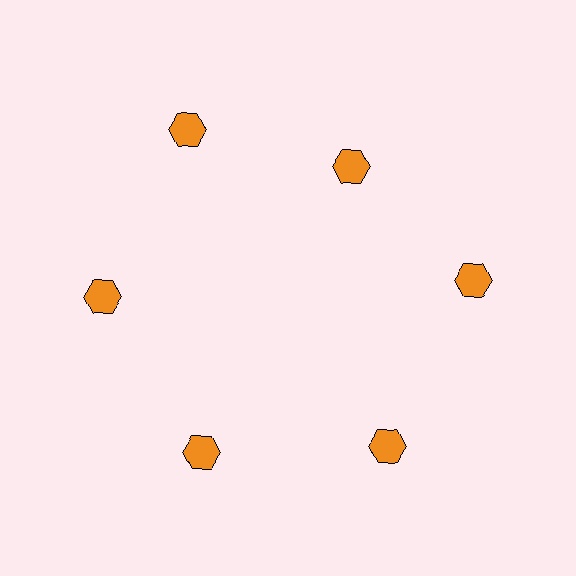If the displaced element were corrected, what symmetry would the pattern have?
It would have 6-fold rotational symmetry — the pattern would map onto itself every 60 degrees.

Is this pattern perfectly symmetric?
No. The 6 orange hexagons are arranged in a ring, but one element near the 1 o'clock position is pulled inward toward the center, breaking the 6-fold rotational symmetry.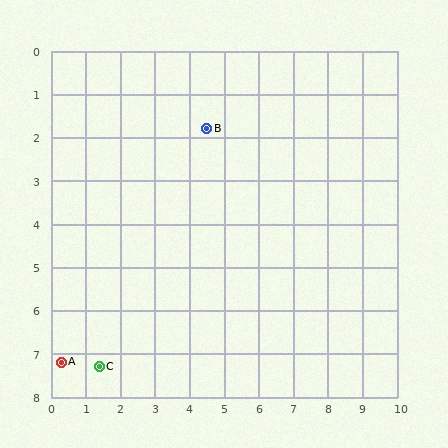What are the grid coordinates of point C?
Point C is at approximately (1.4, 7.3).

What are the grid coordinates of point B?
Point B is at approximately (4.5, 1.8).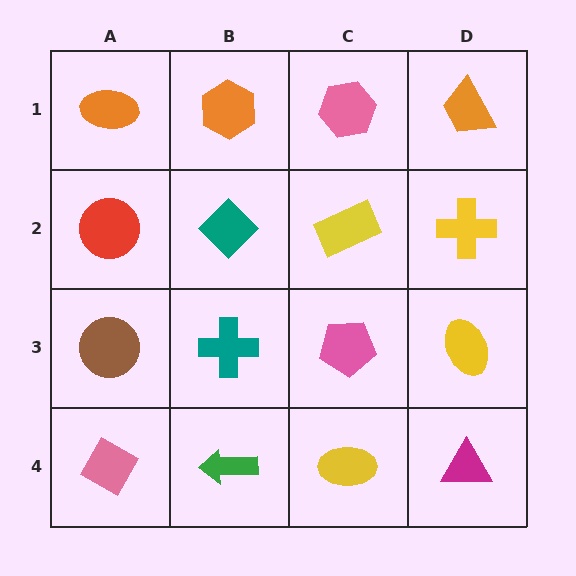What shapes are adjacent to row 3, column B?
A teal diamond (row 2, column B), a green arrow (row 4, column B), a brown circle (row 3, column A), a pink pentagon (row 3, column C).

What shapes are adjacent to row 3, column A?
A red circle (row 2, column A), a pink diamond (row 4, column A), a teal cross (row 3, column B).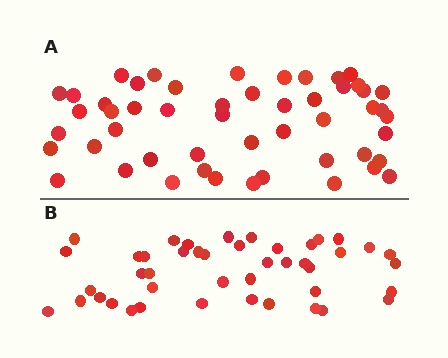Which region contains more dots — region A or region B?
Region A (the top region) has more dots.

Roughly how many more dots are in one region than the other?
Region A has roughly 8 or so more dots than region B.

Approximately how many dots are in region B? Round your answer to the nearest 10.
About 40 dots. (The exact count is 44, which rounds to 40.)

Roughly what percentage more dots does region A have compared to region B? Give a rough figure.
About 15% more.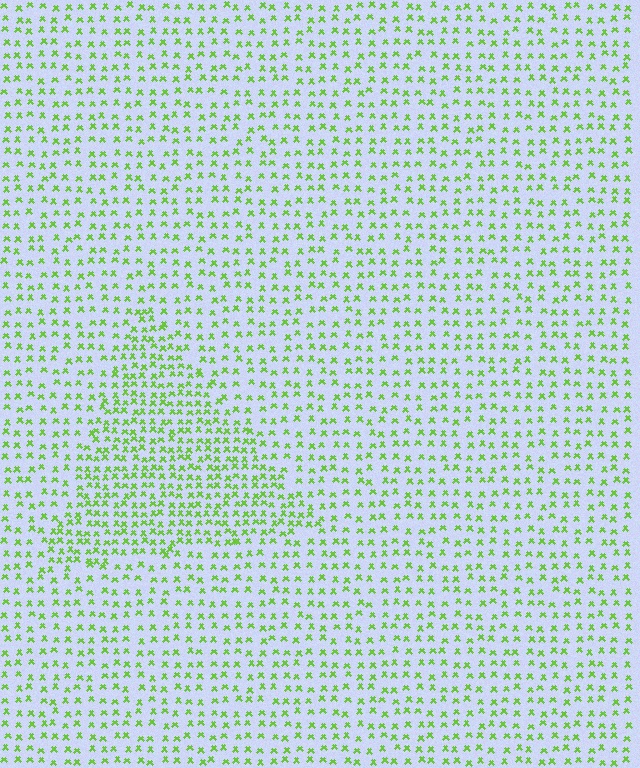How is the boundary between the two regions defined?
The boundary is defined by a change in element density (approximately 1.7x ratio). All elements are the same color, size, and shape.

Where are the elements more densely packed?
The elements are more densely packed inside the triangle boundary.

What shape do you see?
I see a triangle.